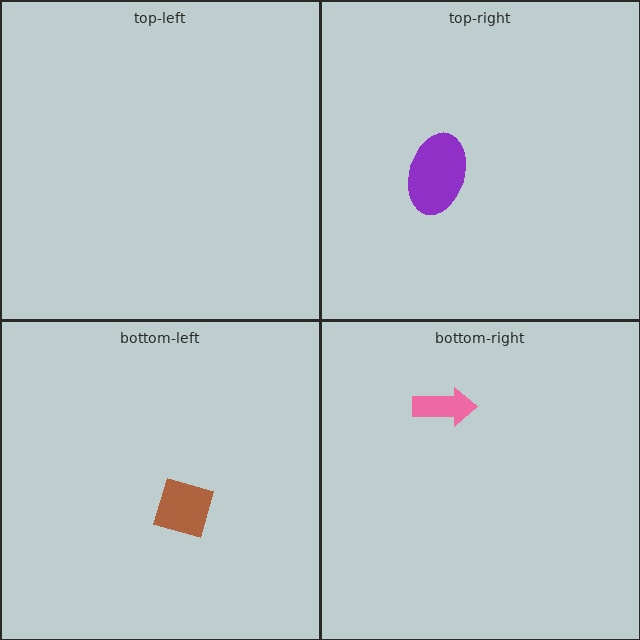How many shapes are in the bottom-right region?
1.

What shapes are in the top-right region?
The purple ellipse.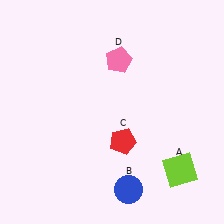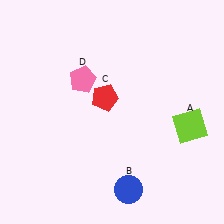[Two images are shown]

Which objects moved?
The objects that moved are: the lime square (A), the red pentagon (C), the pink pentagon (D).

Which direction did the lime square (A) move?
The lime square (A) moved up.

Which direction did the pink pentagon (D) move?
The pink pentagon (D) moved left.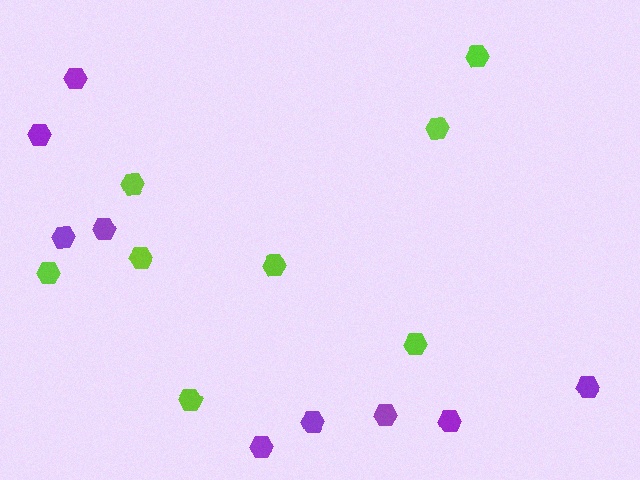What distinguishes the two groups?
There are 2 groups: one group of purple hexagons (9) and one group of lime hexagons (8).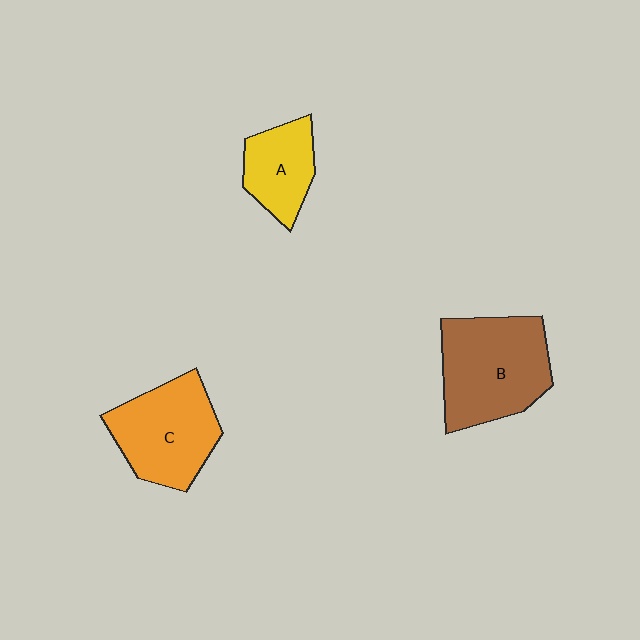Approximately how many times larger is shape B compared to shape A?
Approximately 1.8 times.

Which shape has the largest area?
Shape B (brown).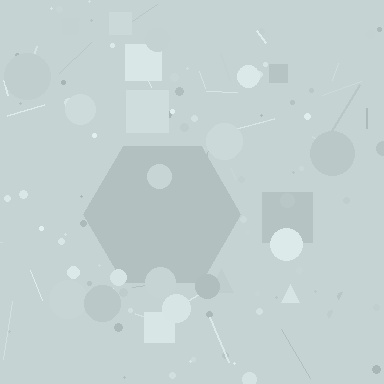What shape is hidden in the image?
A hexagon is hidden in the image.